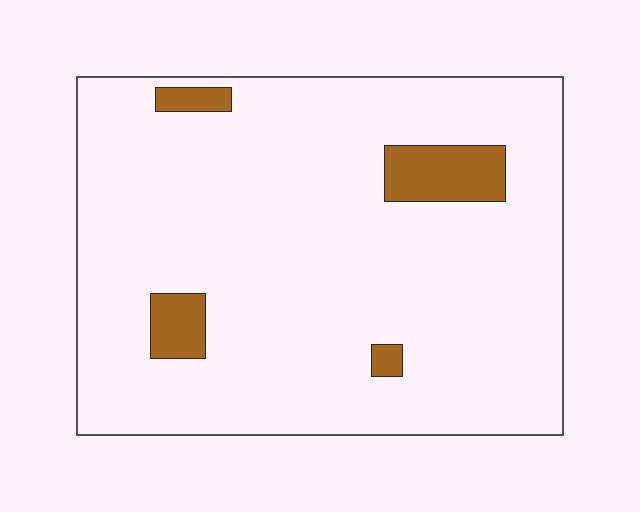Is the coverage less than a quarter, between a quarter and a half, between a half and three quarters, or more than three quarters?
Less than a quarter.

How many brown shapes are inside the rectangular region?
4.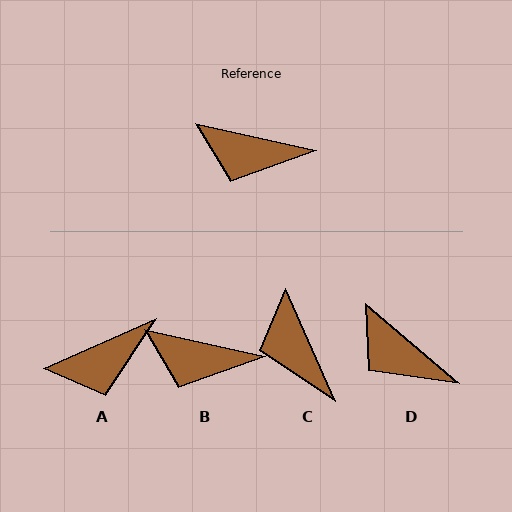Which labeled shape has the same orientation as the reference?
B.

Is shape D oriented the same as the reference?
No, it is off by about 27 degrees.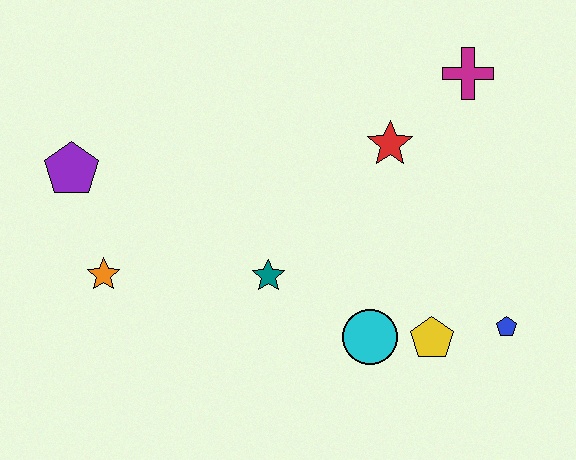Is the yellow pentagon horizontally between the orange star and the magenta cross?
Yes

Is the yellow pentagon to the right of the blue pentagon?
No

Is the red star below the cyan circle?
No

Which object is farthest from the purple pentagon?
The blue pentagon is farthest from the purple pentagon.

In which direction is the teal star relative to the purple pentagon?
The teal star is to the right of the purple pentagon.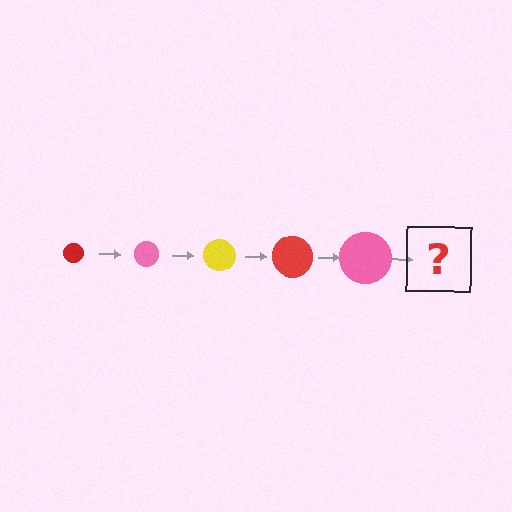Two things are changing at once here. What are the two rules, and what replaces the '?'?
The two rules are that the circle grows larger each step and the color cycles through red, pink, and yellow. The '?' should be a yellow circle, larger than the previous one.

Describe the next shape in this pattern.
It should be a yellow circle, larger than the previous one.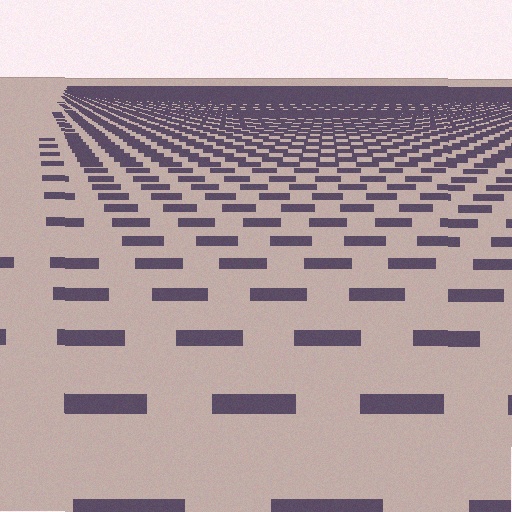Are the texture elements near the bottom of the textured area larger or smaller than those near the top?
Larger. Near the bottom, elements are closer to the viewer and appear at a bigger on-screen size.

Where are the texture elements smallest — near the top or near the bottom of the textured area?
Near the top.